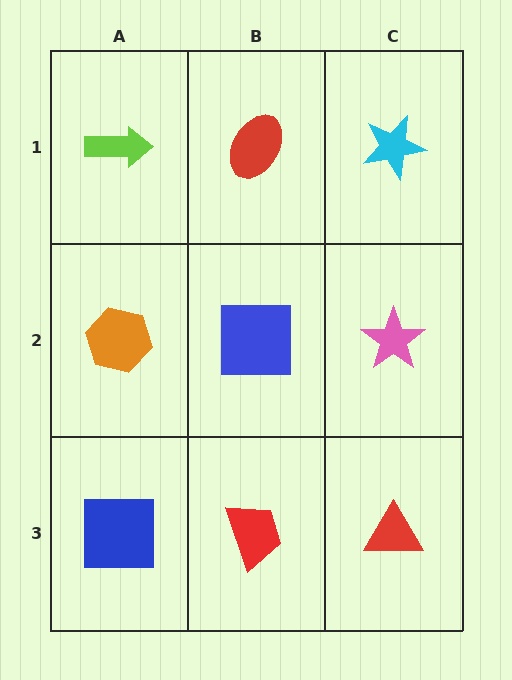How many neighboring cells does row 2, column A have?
3.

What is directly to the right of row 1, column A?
A red ellipse.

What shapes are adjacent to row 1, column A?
An orange hexagon (row 2, column A), a red ellipse (row 1, column B).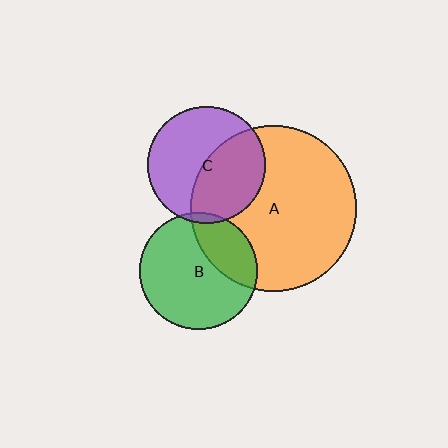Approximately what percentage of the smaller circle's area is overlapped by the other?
Approximately 5%.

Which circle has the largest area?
Circle A (orange).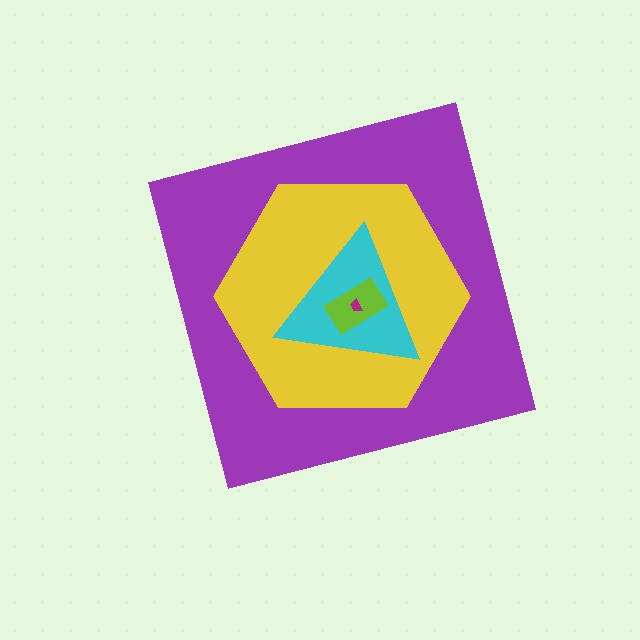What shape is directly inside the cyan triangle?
The lime rectangle.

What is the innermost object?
The magenta trapezoid.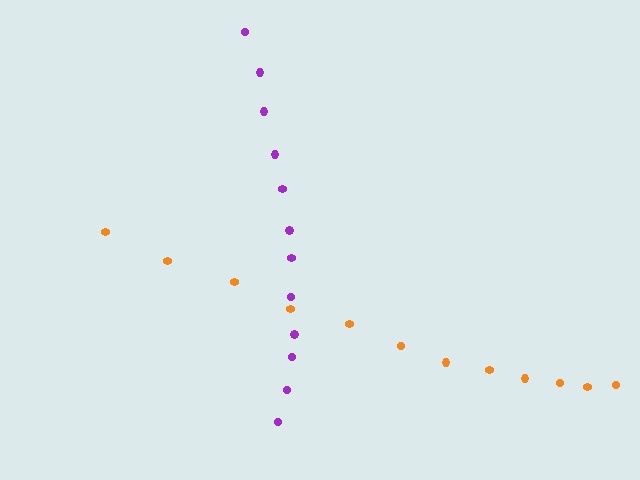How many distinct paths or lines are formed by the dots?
There are 2 distinct paths.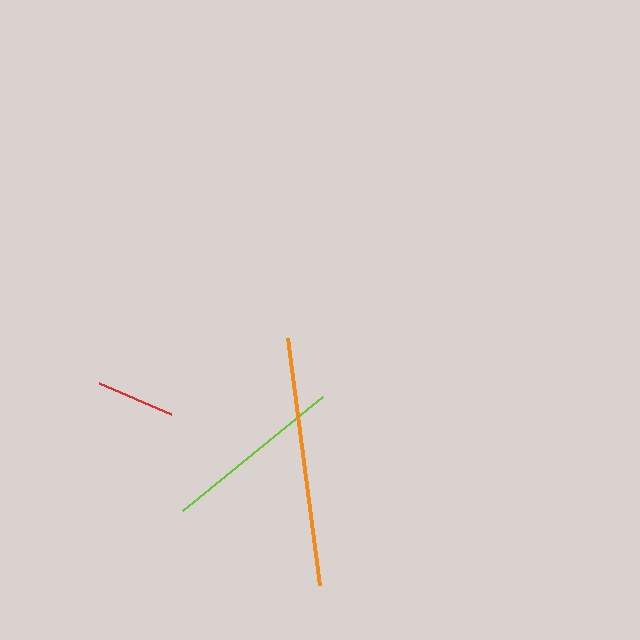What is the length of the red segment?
The red segment is approximately 78 pixels long.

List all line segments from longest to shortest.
From longest to shortest: orange, lime, red.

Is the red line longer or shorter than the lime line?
The lime line is longer than the red line.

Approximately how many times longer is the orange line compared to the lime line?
The orange line is approximately 1.4 times the length of the lime line.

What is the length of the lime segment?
The lime segment is approximately 181 pixels long.